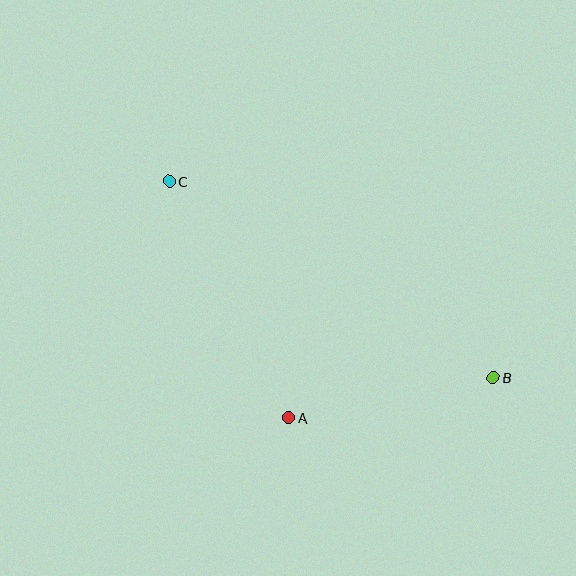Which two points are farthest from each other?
Points B and C are farthest from each other.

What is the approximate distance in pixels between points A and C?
The distance between A and C is approximately 265 pixels.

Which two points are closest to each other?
Points A and B are closest to each other.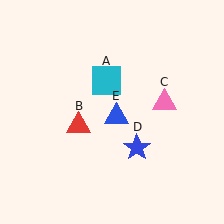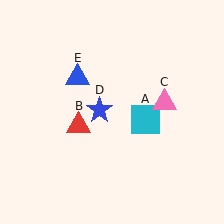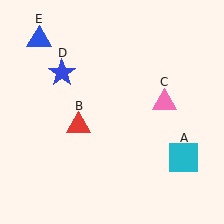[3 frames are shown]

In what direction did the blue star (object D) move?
The blue star (object D) moved up and to the left.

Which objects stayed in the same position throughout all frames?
Red triangle (object B) and pink triangle (object C) remained stationary.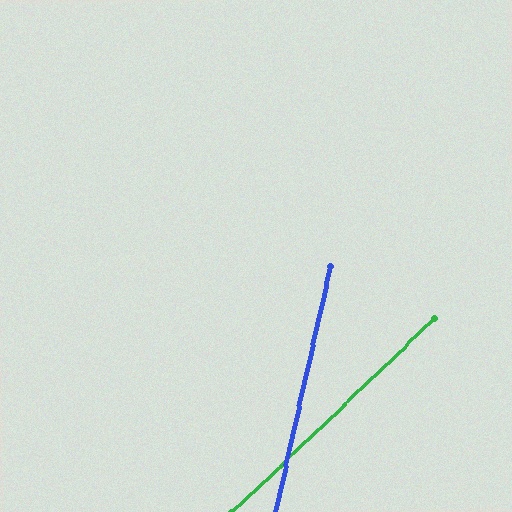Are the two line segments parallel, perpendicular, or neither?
Neither parallel nor perpendicular — they differ by about 33°.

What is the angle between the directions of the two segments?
Approximately 33 degrees.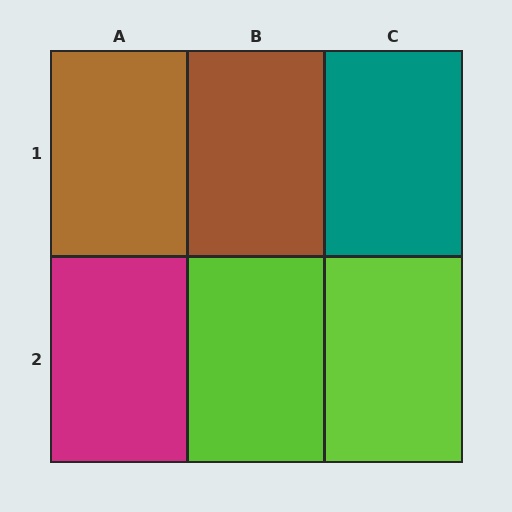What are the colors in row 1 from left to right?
Brown, brown, teal.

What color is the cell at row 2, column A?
Magenta.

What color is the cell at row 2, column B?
Lime.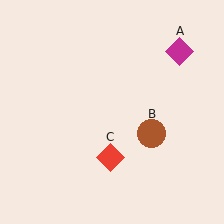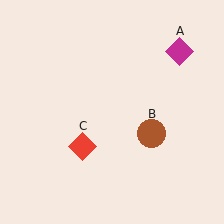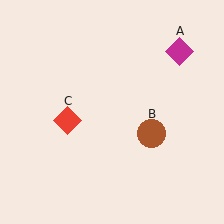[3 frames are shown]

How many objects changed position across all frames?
1 object changed position: red diamond (object C).